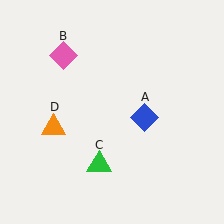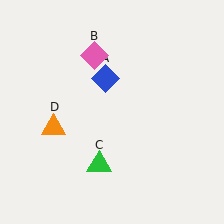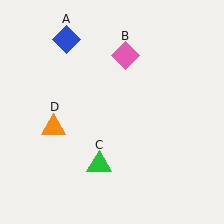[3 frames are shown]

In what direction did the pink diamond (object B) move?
The pink diamond (object B) moved right.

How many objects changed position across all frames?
2 objects changed position: blue diamond (object A), pink diamond (object B).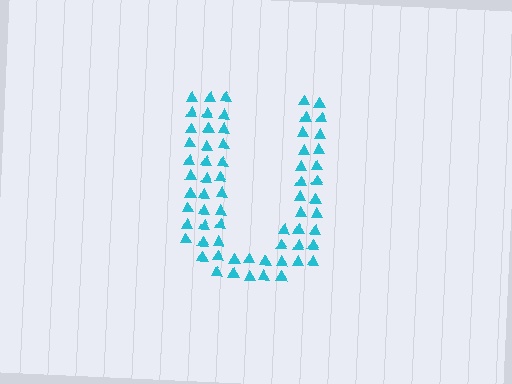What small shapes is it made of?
It is made of small triangles.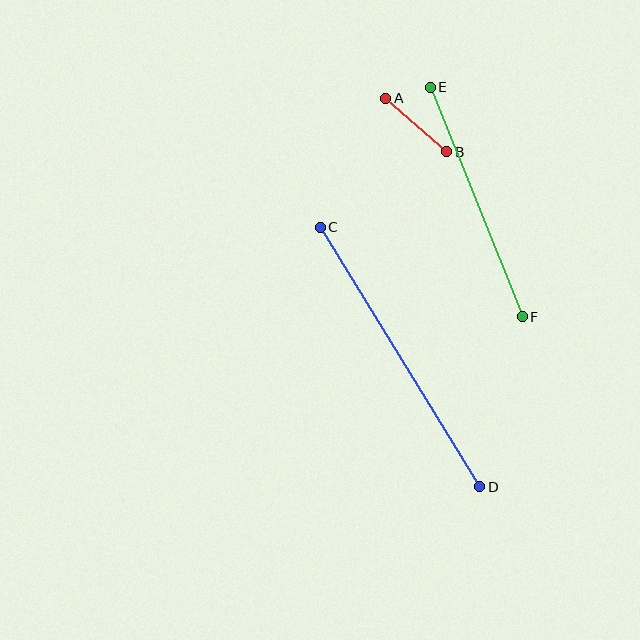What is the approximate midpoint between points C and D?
The midpoint is at approximately (400, 357) pixels.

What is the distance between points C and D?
The distance is approximately 305 pixels.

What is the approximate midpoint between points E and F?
The midpoint is at approximately (476, 202) pixels.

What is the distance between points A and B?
The distance is approximately 81 pixels.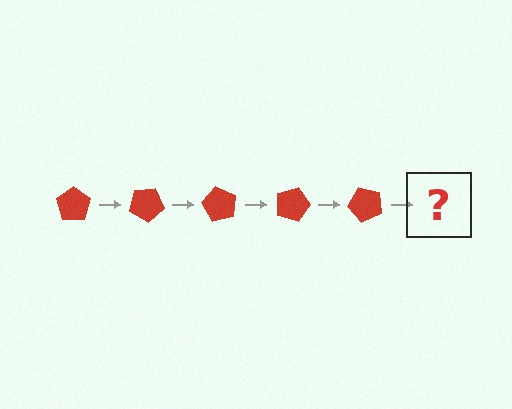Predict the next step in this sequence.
The next step is a red pentagon rotated 150 degrees.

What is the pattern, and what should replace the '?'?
The pattern is that the pentagon rotates 30 degrees each step. The '?' should be a red pentagon rotated 150 degrees.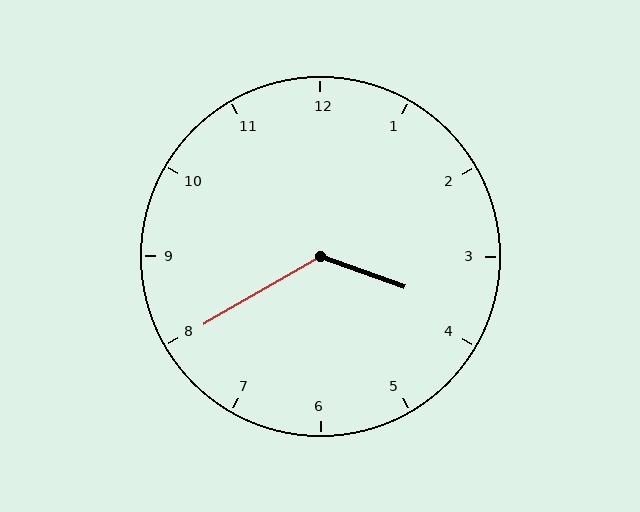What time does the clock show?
3:40.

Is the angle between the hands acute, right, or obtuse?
It is obtuse.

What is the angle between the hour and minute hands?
Approximately 130 degrees.